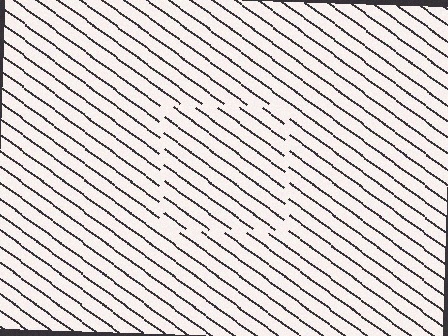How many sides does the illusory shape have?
4 sides — the line-ends trace a square.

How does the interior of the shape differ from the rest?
The interior of the shape contains the same grating, shifted by half a period — the contour is defined by the phase discontinuity where line-ends from the inner and outer gratings abut.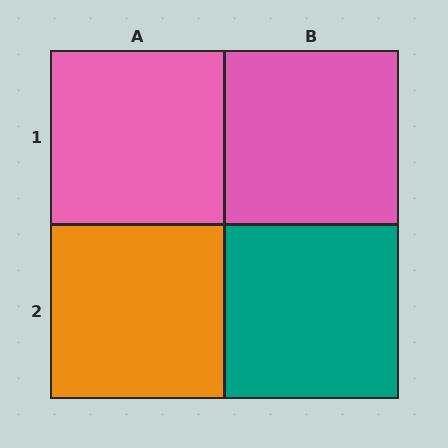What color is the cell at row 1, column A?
Pink.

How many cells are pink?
2 cells are pink.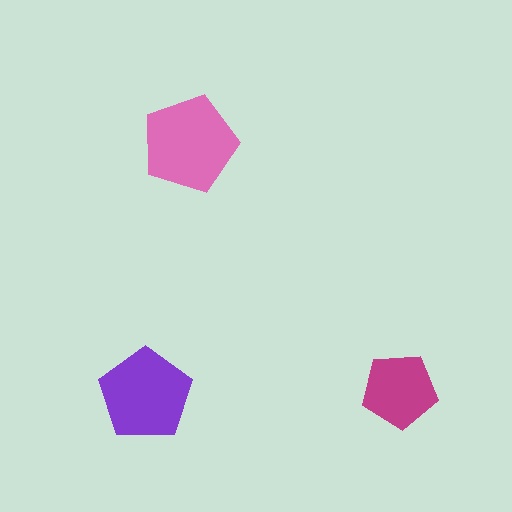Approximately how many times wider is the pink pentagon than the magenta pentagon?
About 1.5 times wider.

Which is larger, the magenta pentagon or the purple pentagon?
The purple one.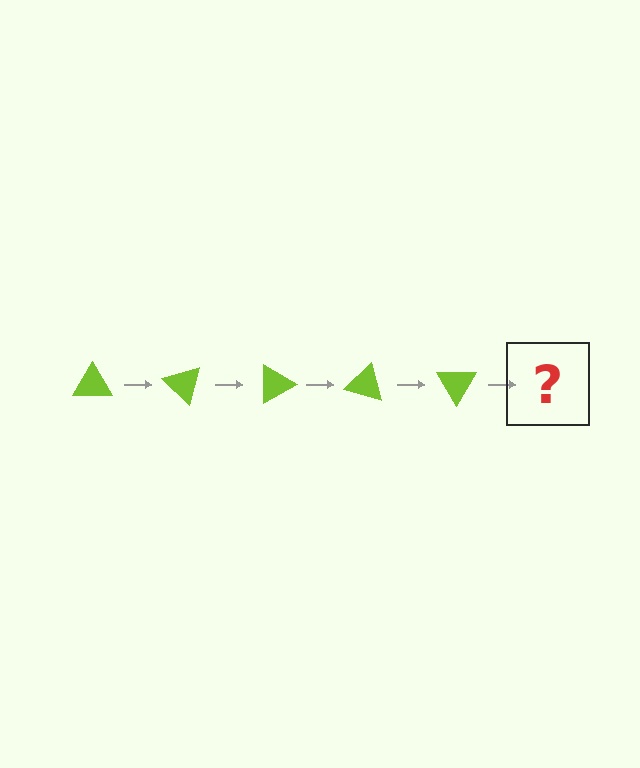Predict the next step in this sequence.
The next step is a lime triangle rotated 225 degrees.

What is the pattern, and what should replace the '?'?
The pattern is that the triangle rotates 45 degrees each step. The '?' should be a lime triangle rotated 225 degrees.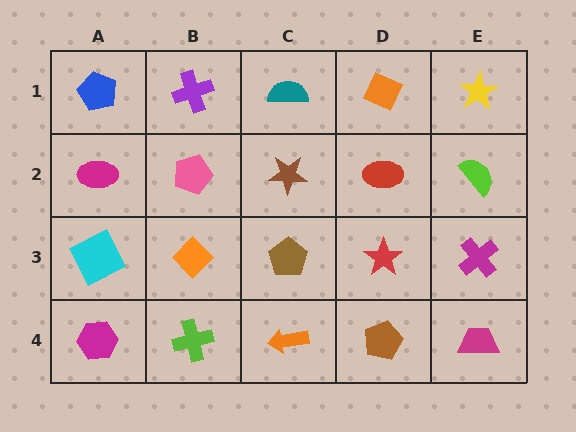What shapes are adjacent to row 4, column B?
An orange diamond (row 3, column B), a magenta hexagon (row 4, column A), an orange arrow (row 4, column C).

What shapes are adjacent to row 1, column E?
A lime semicircle (row 2, column E), an orange diamond (row 1, column D).